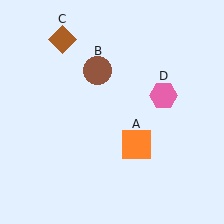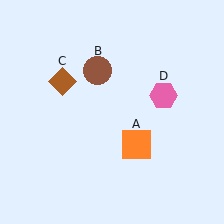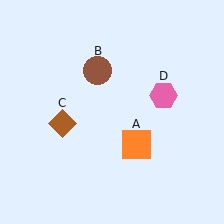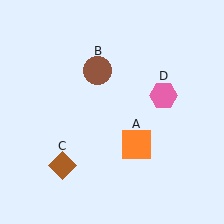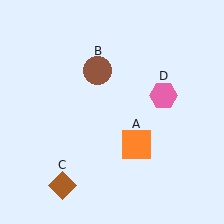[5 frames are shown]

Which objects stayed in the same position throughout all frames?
Orange square (object A) and brown circle (object B) and pink hexagon (object D) remained stationary.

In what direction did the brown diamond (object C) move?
The brown diamond (object C) moved down.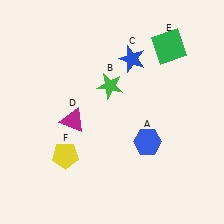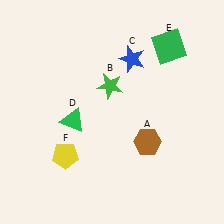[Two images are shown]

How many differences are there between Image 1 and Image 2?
There are 2 differences between the two images.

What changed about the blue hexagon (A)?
In Image 1, A is blue. In Image 2, it changed to brown.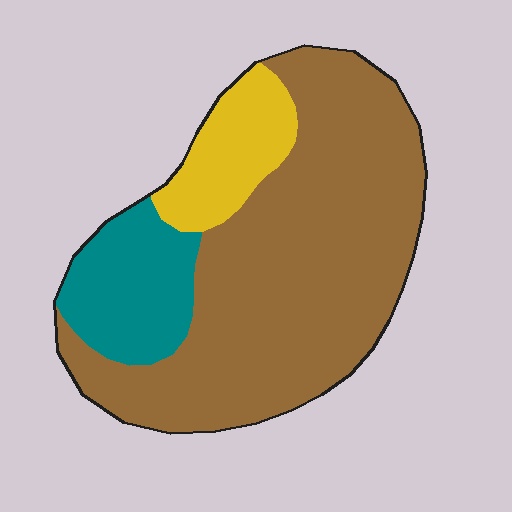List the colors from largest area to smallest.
From largest to smallest: brown, teal, yellow.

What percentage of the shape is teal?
Teal takes up about one sixth (1/6) of the shape.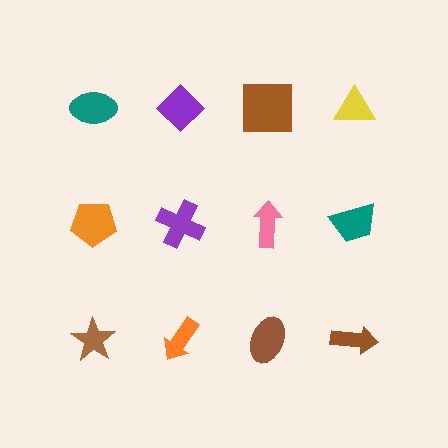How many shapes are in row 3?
4 shapes.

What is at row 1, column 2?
A purple diamond.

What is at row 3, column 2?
An orange arrow.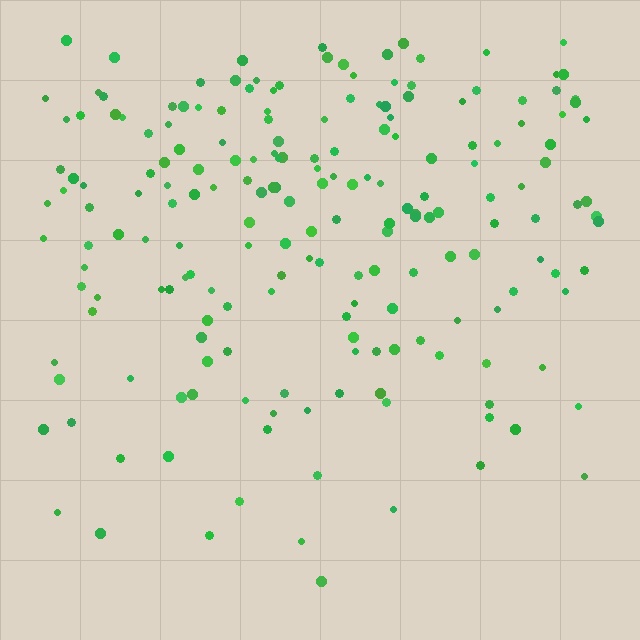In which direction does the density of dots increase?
From bottom to top, with the top side densest.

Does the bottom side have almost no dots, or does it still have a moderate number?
Still a moderate number, just noticeably fewer than the top.